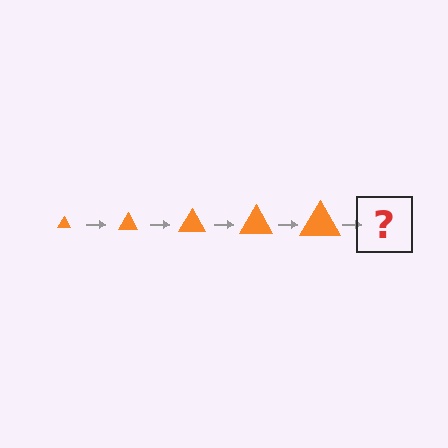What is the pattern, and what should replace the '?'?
The pattern is that the triangle gets progressively larger each step. The '?' should be an orange triangle, larger than the previous one.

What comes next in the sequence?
The next element should be an orange triangle, larger than the previous one.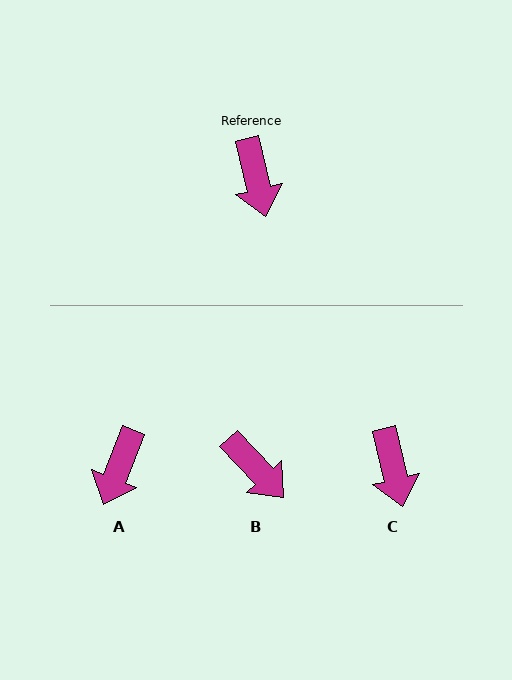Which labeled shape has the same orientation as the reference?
C.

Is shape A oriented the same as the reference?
No, it is off by about 35 degrees.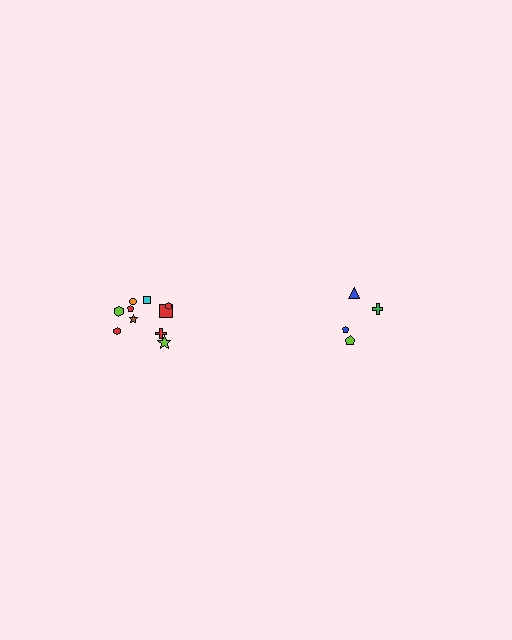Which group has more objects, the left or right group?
The left group.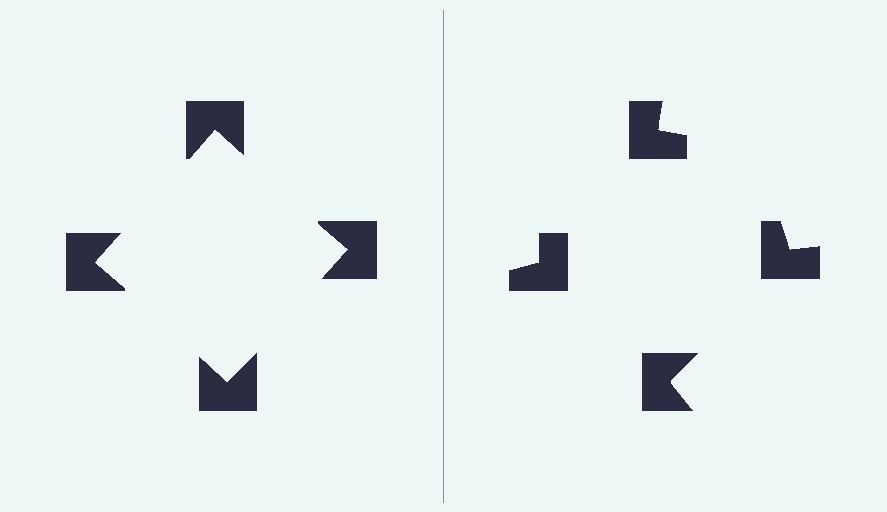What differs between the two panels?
The notched squares are positioned identically on both sides; only the wedge orientations differ. On the left they align to a square; on the right they are misaligned.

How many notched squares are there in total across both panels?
8 — 4 on each side.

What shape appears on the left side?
An illusory square.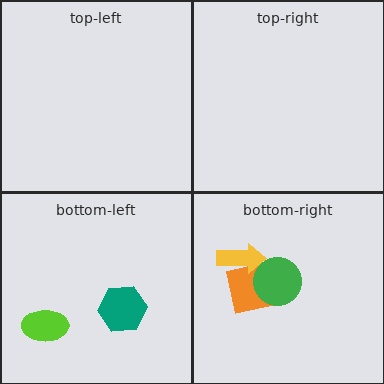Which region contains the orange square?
The bottom-right region.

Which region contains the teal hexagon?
The bottom-left region.